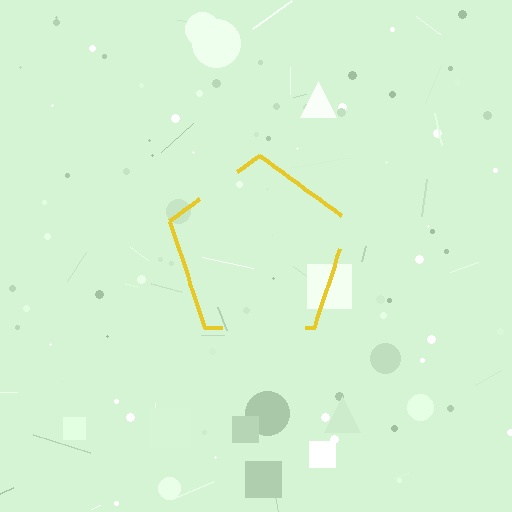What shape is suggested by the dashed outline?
The dashed outline suggests a pentagon.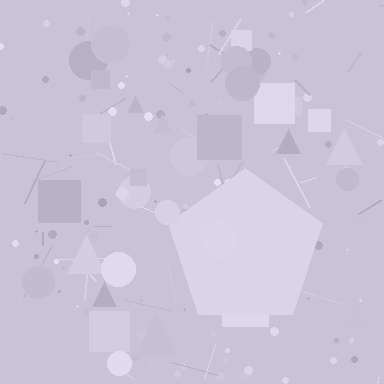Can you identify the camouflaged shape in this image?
The camouflaged shape is a pentagon.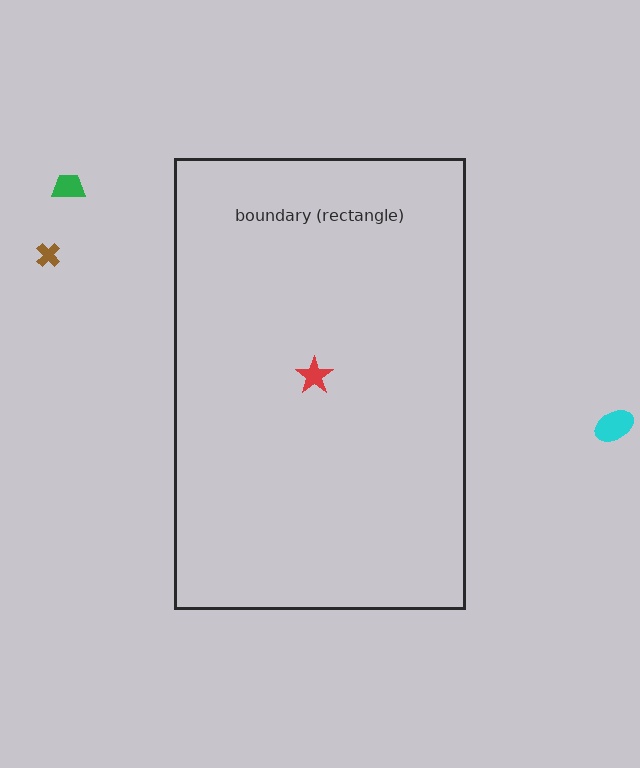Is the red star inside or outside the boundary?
Inside.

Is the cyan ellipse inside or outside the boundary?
Outside.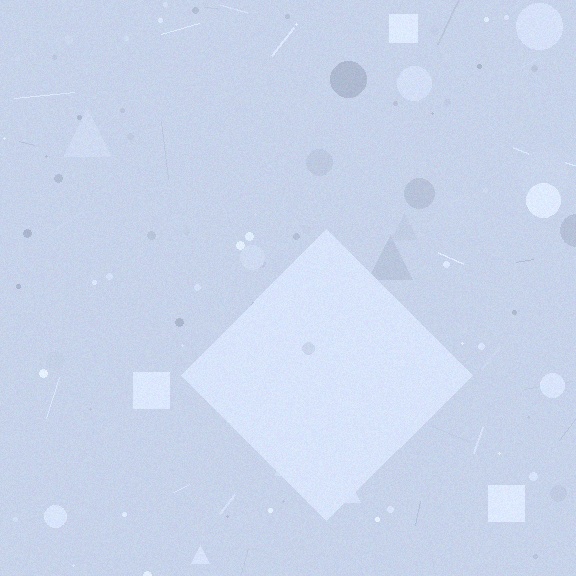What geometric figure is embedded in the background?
A diamond is embedded in the background.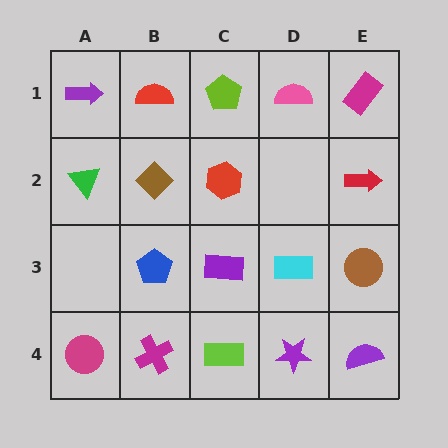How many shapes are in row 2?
4 shapes.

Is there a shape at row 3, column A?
No, that cell is empty.